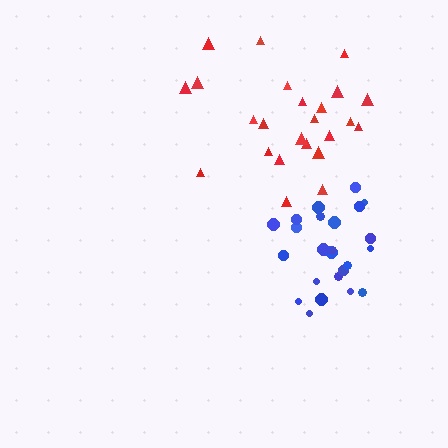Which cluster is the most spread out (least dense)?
Red.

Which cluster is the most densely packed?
Blue.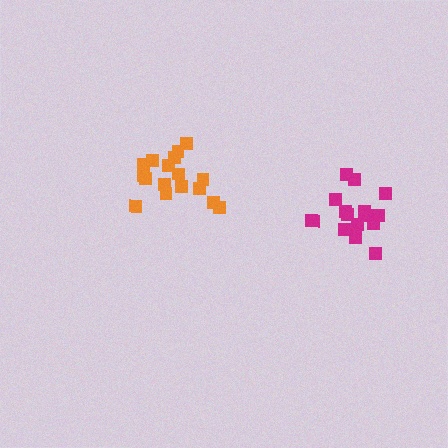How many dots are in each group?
Group 1: 17 dots, Group 2: 16 dots (33 total).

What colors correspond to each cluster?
The clusters are colored: orange, magenta.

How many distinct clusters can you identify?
There are 2 distinct clusters.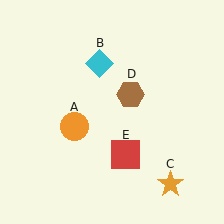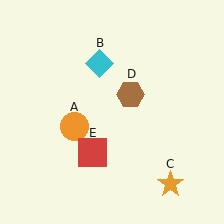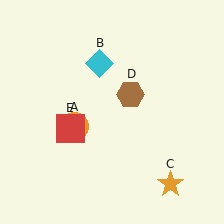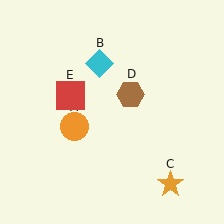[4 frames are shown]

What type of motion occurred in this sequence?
The red square (object E) rotated clockwise around the center of the scene.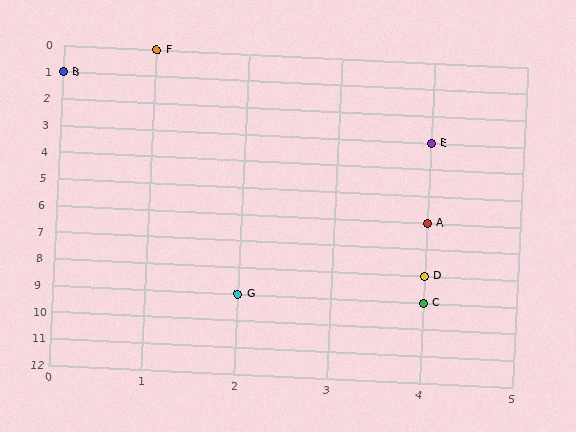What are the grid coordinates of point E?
Point E is at grid coordinates (4, 3).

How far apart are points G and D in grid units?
Points G and D are 2 columns and 1 row apart (about 2.2 grid units diagonally).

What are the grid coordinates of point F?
Point F is at grid coordinates (1, 0).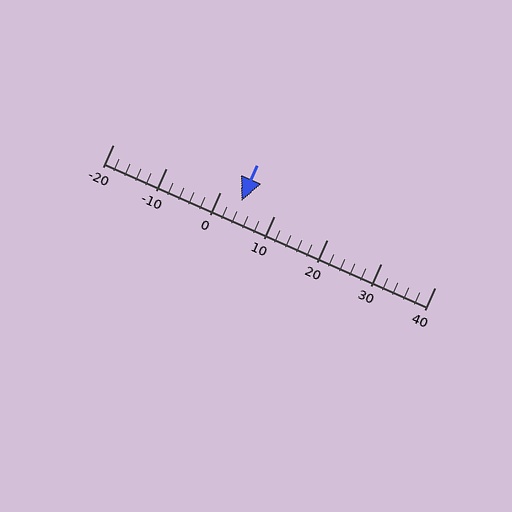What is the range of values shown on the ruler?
The ruler shows values from -20 to 40.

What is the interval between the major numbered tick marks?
The major tick marks are spaced 10 units apart.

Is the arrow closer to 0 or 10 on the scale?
The arrow is closer to 0.